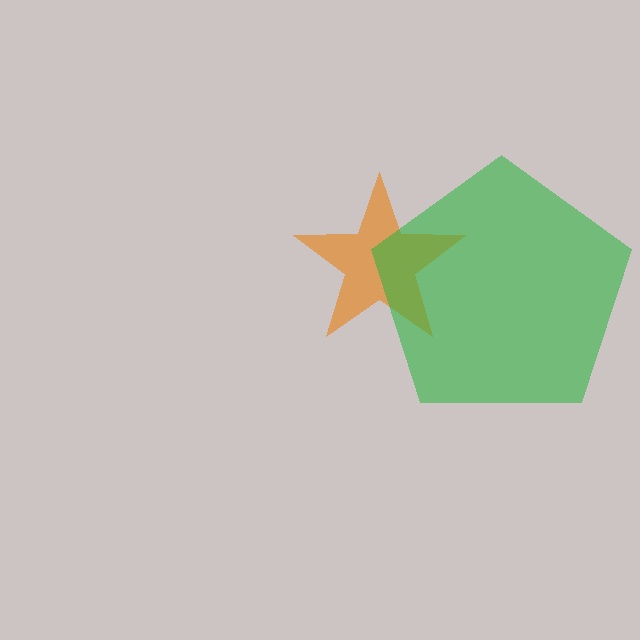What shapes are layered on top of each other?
The layered shapes are: an orange star, a green pentagon.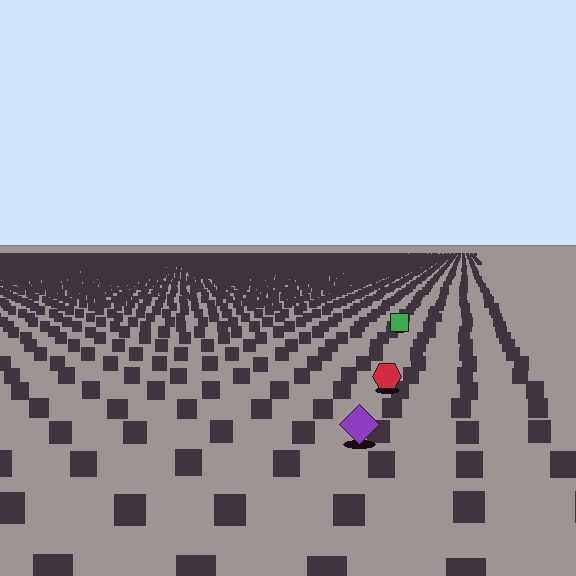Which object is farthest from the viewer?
The green square is farthest from the viewer. It appears smaller and the ground texture around it is denser.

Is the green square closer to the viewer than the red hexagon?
No. The red hexagon is closer — you can tell from the texture gradient: the ground texture is coarser near it.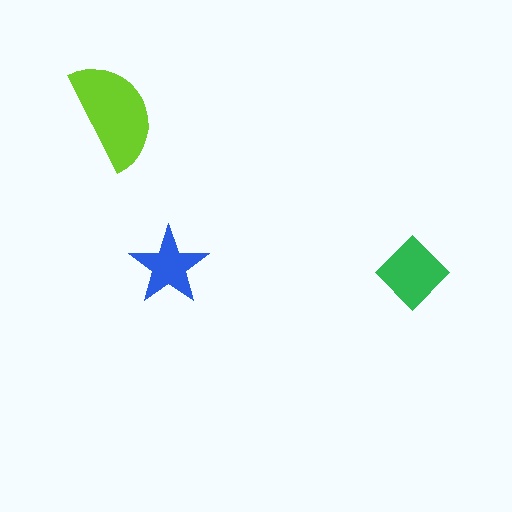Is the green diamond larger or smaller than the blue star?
Larger.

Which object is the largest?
The lime semicircle.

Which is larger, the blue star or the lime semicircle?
The lime semicircle.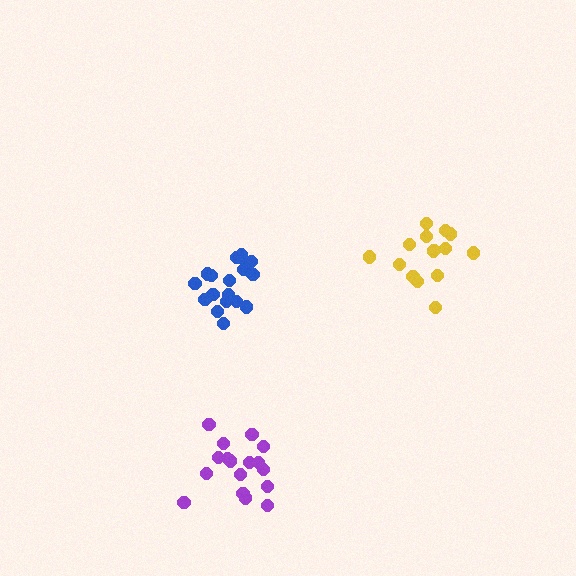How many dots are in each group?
Group 1: 17 dots, Group 2: 15 dots, Group 3: 18 dots (50 total).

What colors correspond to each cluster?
The clusters are colored: purple, yellow, blue.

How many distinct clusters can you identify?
There are 3 distinct clusters.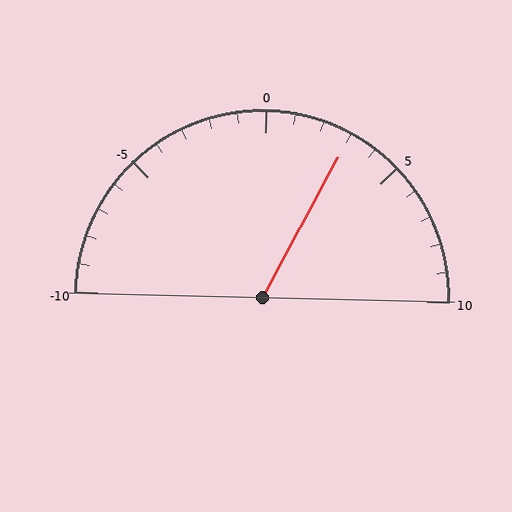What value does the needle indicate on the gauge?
The needle indicates approximately 3.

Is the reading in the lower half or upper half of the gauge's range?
The reading is in the upper half of the range (-10 to 10).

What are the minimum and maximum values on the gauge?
The gauge ranges from -10 to 10.